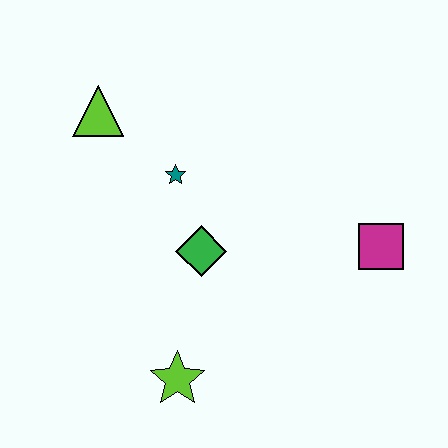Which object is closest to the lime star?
The green diamond is closest to the lime star.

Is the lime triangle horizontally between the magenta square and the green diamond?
No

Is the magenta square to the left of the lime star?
No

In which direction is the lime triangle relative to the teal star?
The lime triangle is to the left of the teal star.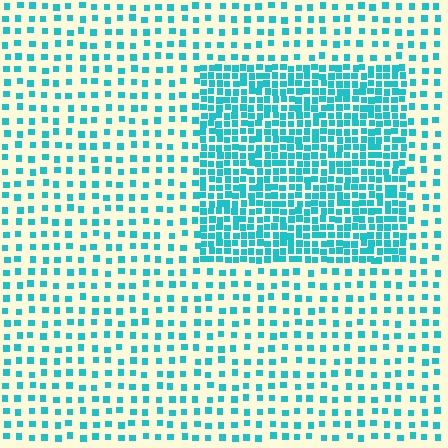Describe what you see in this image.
The image contains small cyan elements arranged at two different densities. A rectangle-shaped region is visible where the elements are more densely packed than the surrounding area.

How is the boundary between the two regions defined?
The boundary is defined by a change in element density (approximately 2.5x ratio). All elements are the same color, size, and shape.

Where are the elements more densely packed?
The elements are more densely packed inside the rectangle boundary.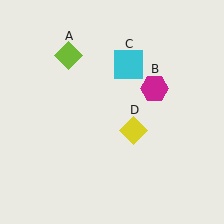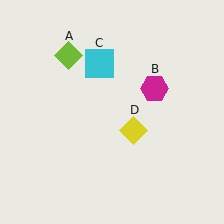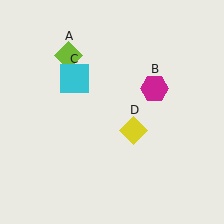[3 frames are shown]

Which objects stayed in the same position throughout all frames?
Lime diamond (object A) and magenta hexagon (object B) and yellow diamond (object D) remained stationary.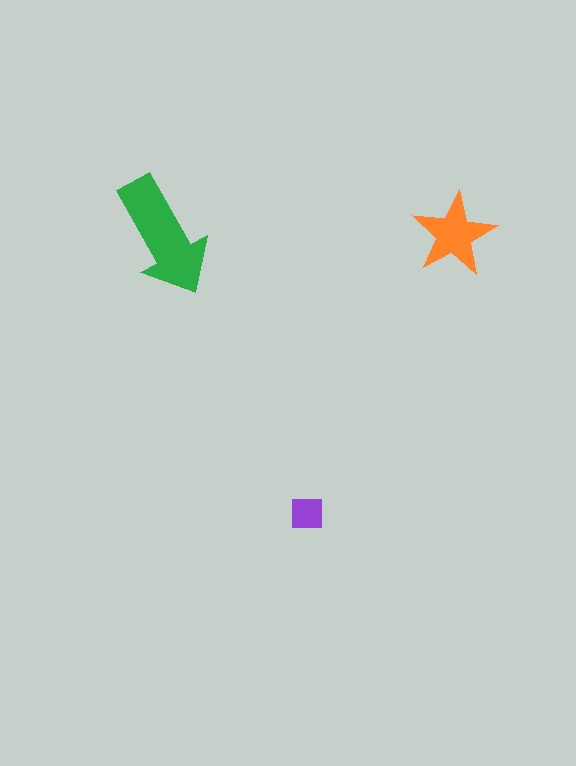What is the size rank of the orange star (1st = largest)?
2nd.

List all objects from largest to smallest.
The green arrow, the orange star, the purple square.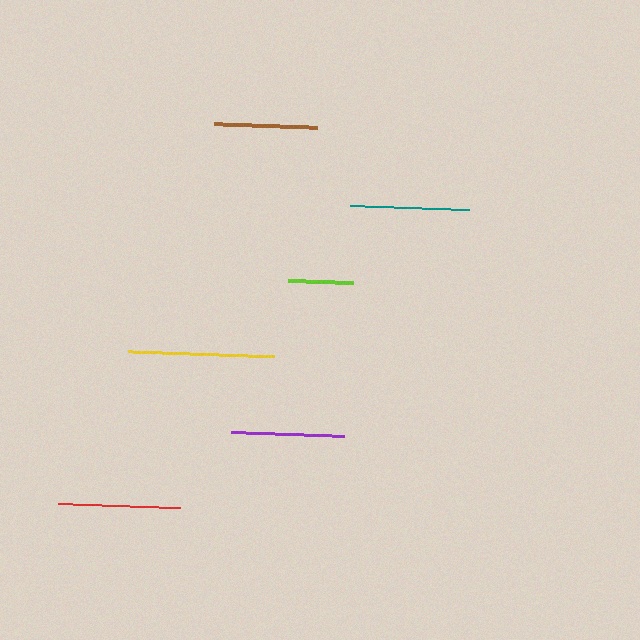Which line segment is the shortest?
The lime line is the shortest at approximately 65 pixels.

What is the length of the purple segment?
The purple segment is approximately 113 pixels long.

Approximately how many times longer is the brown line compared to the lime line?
The brown line is approximately 1.6 times the length of the lime line.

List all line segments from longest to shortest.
From longest to shortest: yellow, red, teal, purple, brown, lime.